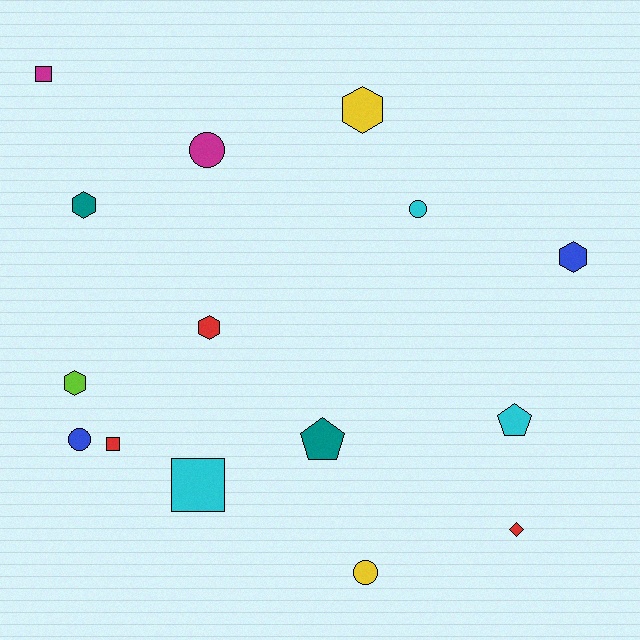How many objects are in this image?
There are 15 objects.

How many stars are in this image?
There are no stars.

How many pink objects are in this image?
There are no pink objects.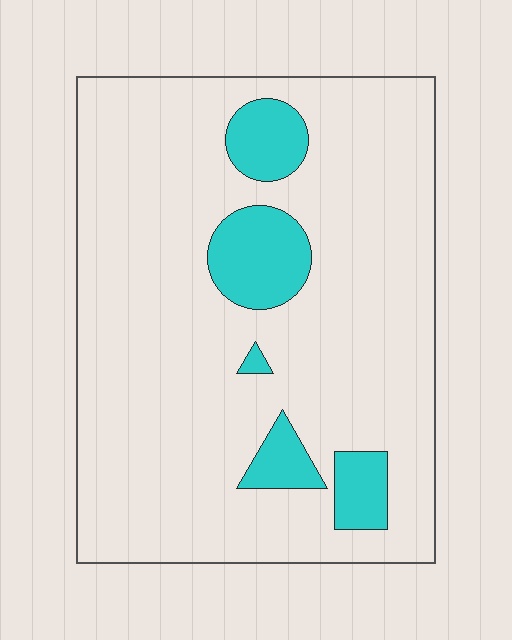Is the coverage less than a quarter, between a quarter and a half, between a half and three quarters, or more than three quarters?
Less than a quarter.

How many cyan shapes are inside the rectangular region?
5.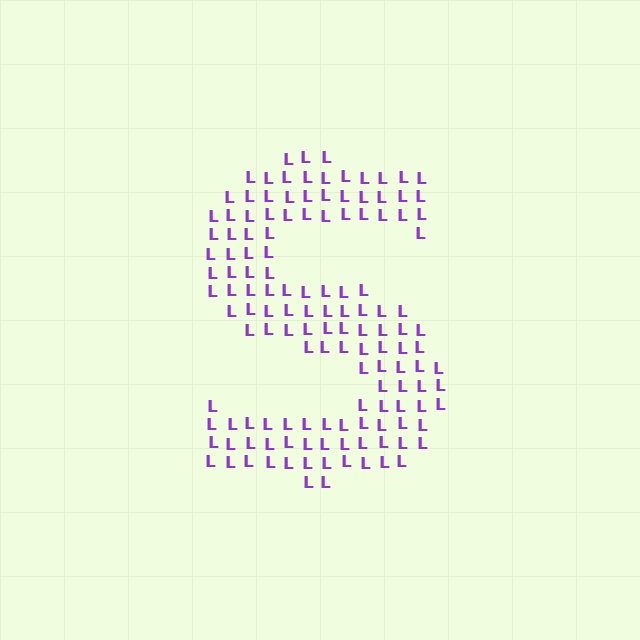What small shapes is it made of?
It is made of small letter L's.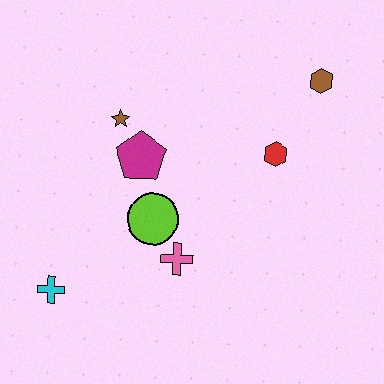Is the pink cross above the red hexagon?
No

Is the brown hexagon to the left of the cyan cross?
No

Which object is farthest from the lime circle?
The brown hexagon is farthest from the lime circle.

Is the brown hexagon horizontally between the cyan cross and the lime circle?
No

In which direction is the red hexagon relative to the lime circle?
The red hexagon is to the right of the lime circle.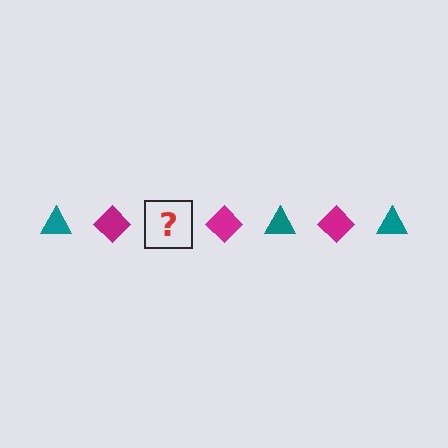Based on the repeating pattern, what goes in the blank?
The blank should be a teal triangle.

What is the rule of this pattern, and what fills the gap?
The rule is that the pattern alternates between teal triangle and magenta diamond. The gap should be filled with a teal triangle.